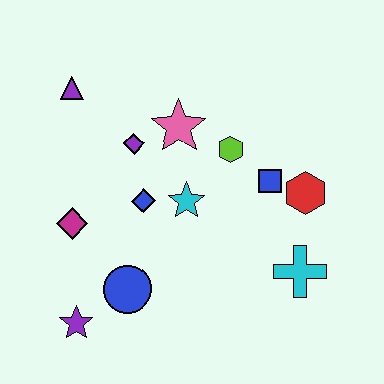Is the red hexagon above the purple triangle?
No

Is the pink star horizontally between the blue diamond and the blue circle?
No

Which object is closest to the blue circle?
The purple star is closest to the blue circle.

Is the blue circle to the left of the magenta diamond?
No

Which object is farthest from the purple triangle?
The cyan cross is farthest from the purple triangle.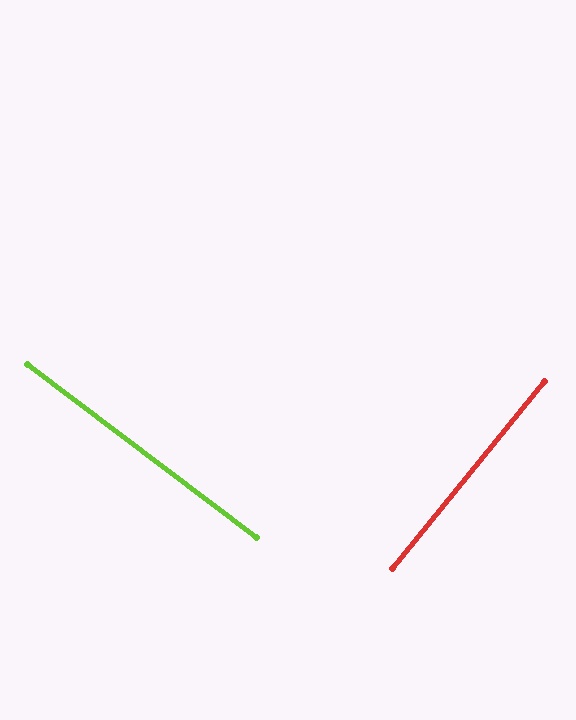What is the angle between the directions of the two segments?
Approximately 88 degrees.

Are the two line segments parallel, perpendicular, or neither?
Perpendicular — they meet at approximately 88°.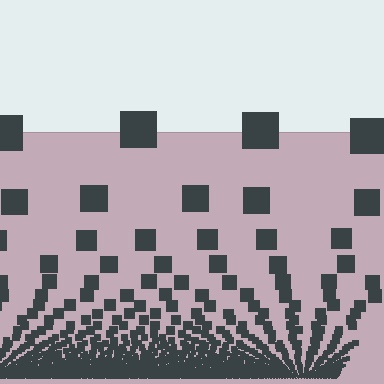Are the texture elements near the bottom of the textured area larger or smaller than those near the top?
Smaller. The gradient is inverted — elements near the bottom are smaller and denser.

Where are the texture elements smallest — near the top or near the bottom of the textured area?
Near the bottom.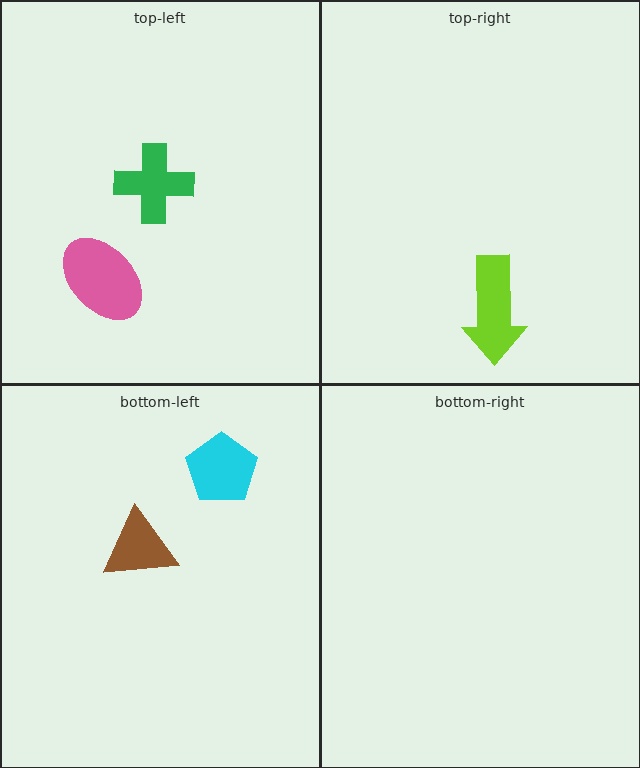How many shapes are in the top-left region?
2.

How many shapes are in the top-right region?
1.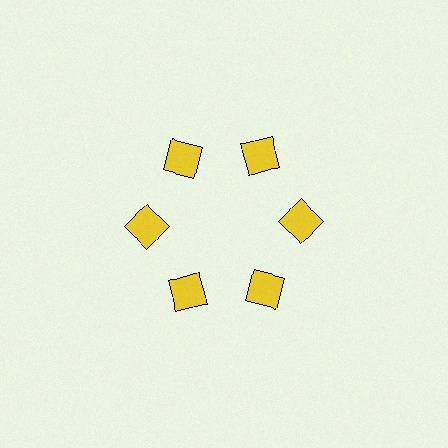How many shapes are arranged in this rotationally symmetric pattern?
There are 6 shapes, arranged in 6 groups of 1.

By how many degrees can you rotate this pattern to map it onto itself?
The pattern maps onto itself every 60 degrees of rotation.